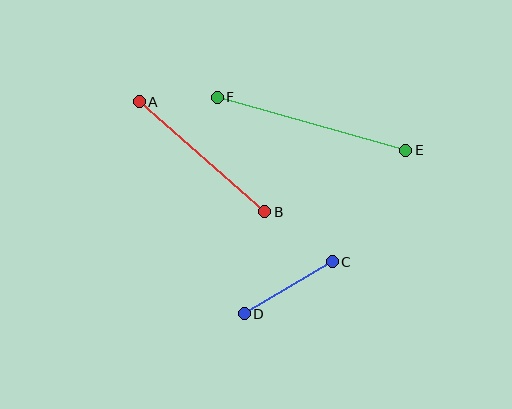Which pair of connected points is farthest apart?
Points E and F are farthest apart.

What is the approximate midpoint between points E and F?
The midpoint is at approximately (312, 124) pixels.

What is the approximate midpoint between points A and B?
The midpoint is at approximately (202, 157) pixels.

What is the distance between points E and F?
The distance is approximately 196 pixels.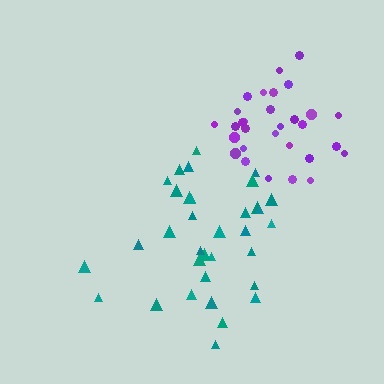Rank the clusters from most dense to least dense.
purple, teal.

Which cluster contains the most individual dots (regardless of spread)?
Teal (34).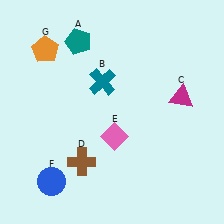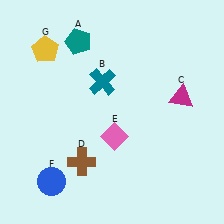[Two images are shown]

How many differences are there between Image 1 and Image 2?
There is 1 difference between the two images.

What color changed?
The pentagon (G) changed from orange in Image 1 to yellow in Image 2.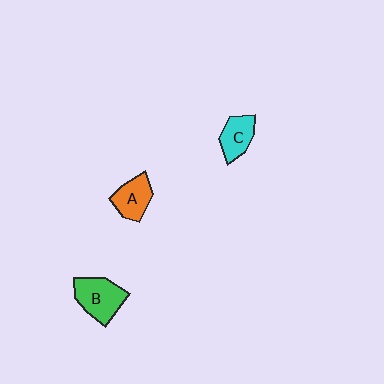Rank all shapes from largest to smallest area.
From largest to smallest: B (green), A (orange), C (cyan).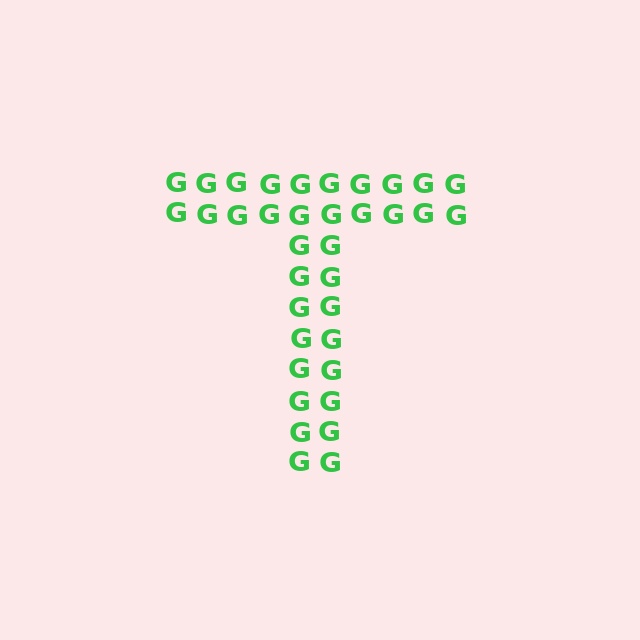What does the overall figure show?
The overall figure shows the letter T.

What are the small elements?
The small elements are letter G's.